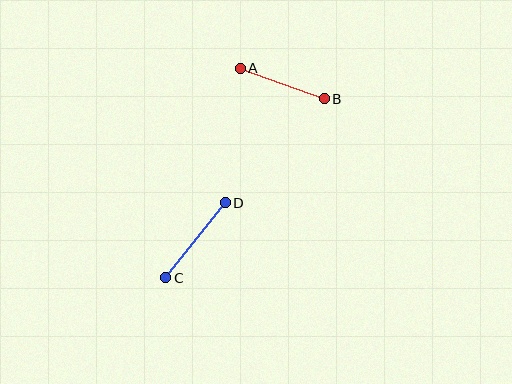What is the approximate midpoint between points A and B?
The midpoint is at approximately (282, 83) pixels.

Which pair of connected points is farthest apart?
Points C and D are farthest apart.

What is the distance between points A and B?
The distance is approximately 89 pixels.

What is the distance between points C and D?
The distance is approximately 96 pixels.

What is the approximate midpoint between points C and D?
The midpoint is at approximately (196, 240) pixels.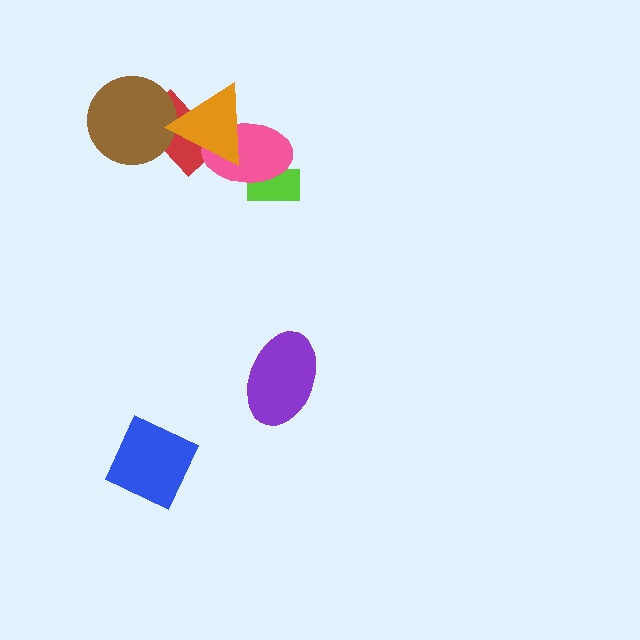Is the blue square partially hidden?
No, no other shape covers it.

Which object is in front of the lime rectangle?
The pink ellipse is in front of the lime rectangle.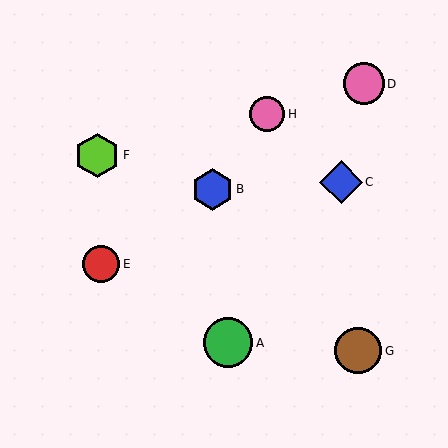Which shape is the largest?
The green circle (labeled A) is the largest.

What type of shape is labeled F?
Shape F is a lime hexagon.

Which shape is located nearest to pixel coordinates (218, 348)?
The green circle (labeled A) at (228, 343) is nearest to that location.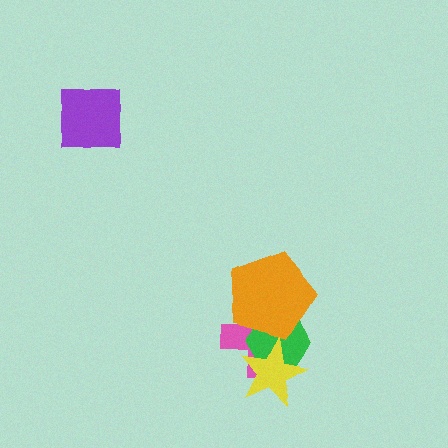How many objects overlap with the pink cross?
3 objects overlap with the pink cross.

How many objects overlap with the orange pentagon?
2 objects overlap with the orange pentagon.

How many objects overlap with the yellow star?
2 objects overlap with the yellow star.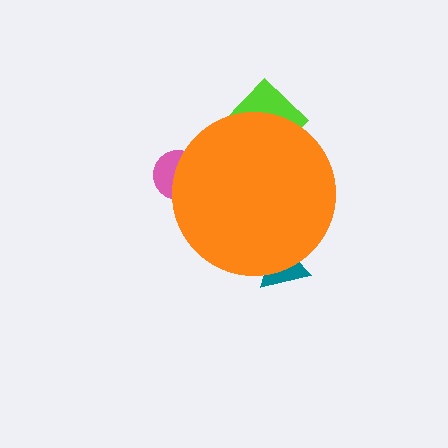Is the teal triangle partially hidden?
Yes, the teal triangle is partially hidden behind the orange circle.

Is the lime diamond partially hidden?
Yes, the lime diamond is partially hidden behind the orange circle.